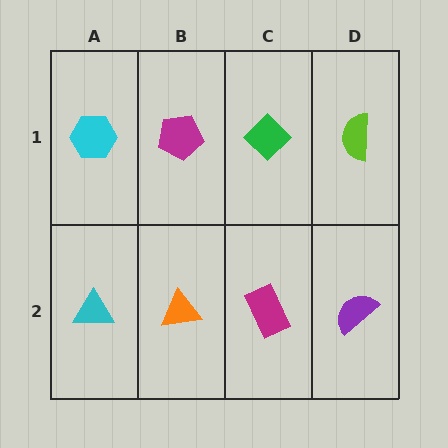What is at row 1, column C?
A green diamond.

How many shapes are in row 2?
4 shapes.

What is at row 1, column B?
A magenta pentagon.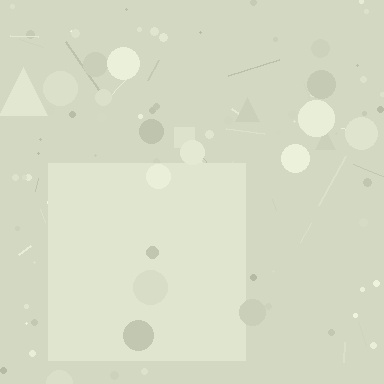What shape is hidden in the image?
A square is hidden in the image.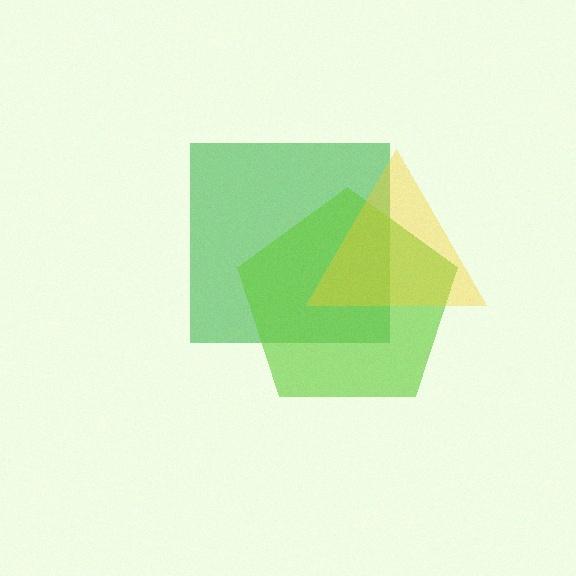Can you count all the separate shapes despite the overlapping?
Yes, there are 3 separate shapes.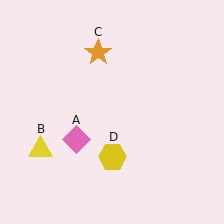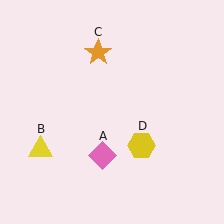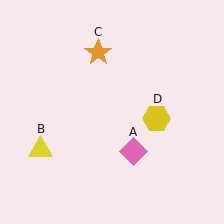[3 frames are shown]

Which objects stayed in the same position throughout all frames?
Yellow triangle (object B) and orange star (object C) remained stationary.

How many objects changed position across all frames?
2 objects changed position: pink diamond (object A), yellow hexagon (object D).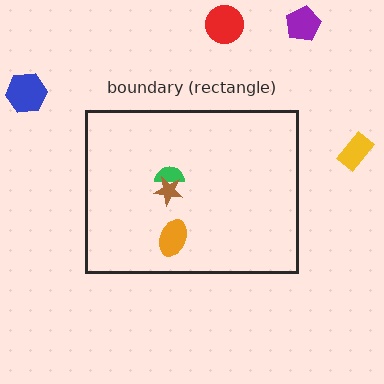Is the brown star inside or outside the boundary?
Inside.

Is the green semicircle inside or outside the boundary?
Inside.